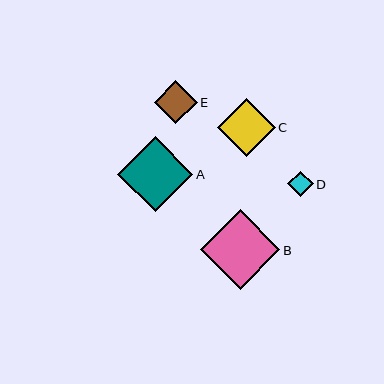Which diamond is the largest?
Diamond B is the largest with a size of approximately 79 pixels.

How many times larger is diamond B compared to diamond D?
Diamond B is approximately 3.1 times the size of diamond D.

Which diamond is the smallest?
Diamond D is the smallest with a size of approximately 26 pixels.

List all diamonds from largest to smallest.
From largest to smallest: B, A, C, E, D.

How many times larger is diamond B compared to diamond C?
Diamond B is approximately 1.4 times the size of diamond C.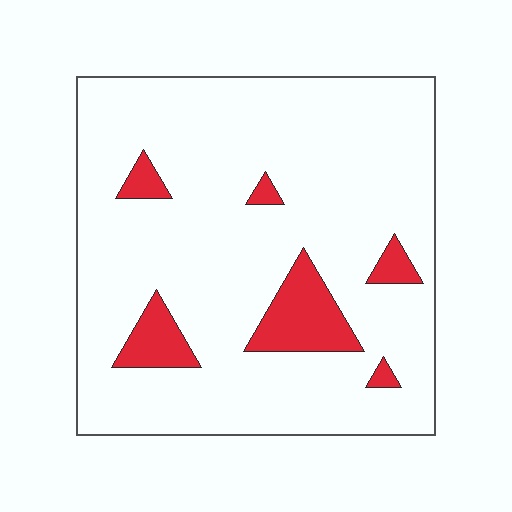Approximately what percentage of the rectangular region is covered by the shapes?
Approximately 10%.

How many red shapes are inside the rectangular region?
6.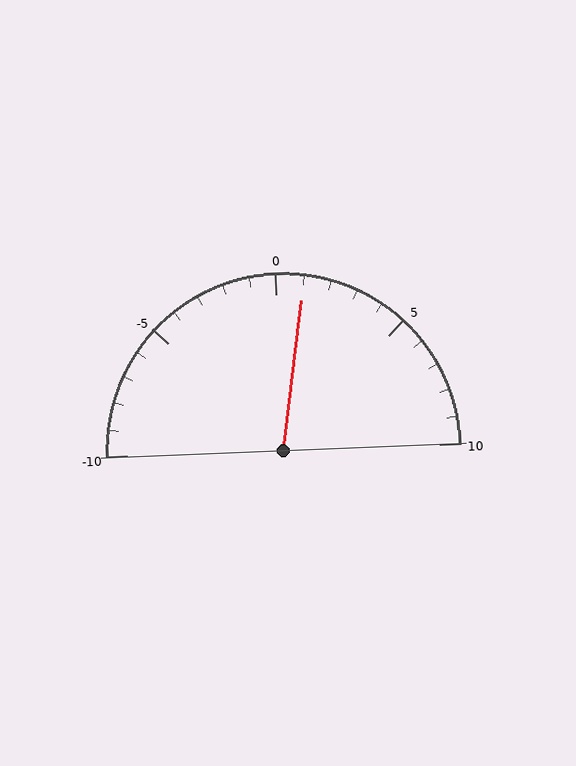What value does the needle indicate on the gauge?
The needle indicates approximately 1.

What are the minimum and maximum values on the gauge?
The gauge ranges from -10 to 10.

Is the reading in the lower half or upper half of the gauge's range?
The reading is in the upper half of the range (-10 to 10).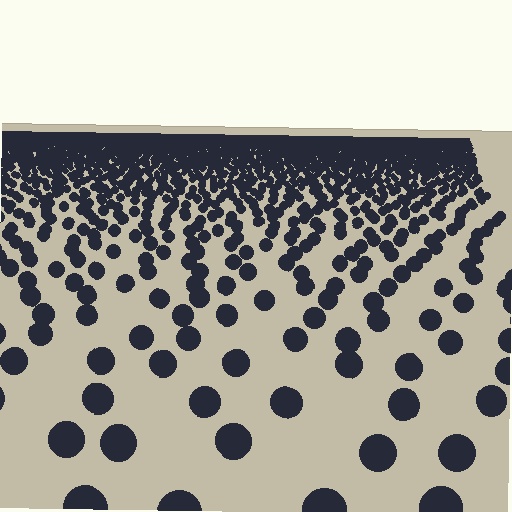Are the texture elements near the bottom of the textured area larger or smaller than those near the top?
Larger. Near the bottom, elements are closer to the viewer and appear at a bigger on-screen size.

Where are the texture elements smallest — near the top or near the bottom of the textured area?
Near the top.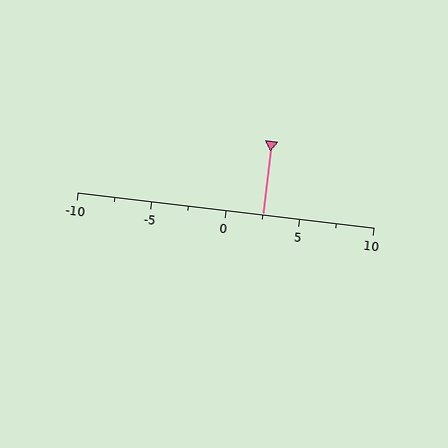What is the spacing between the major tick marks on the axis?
The major ticks are spaced 5 apart.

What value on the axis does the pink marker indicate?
The marker indicates approximately 2.5.